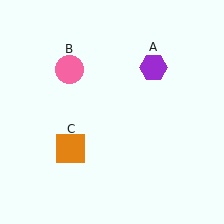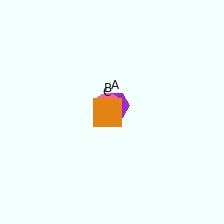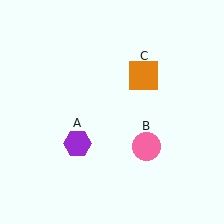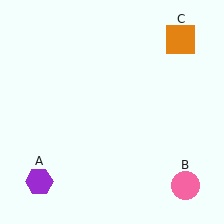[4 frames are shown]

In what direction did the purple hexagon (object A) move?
The purple hexagon (object A) moved down and to the left.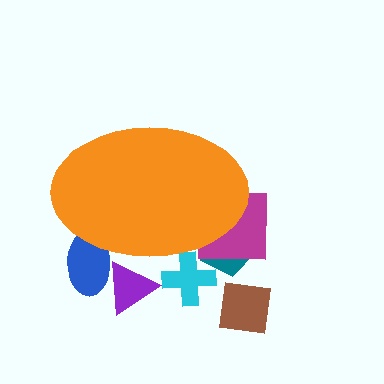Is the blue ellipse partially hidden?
Yes, the blue ellipse is partially hidden behind the orange ellipse.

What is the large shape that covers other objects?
An orange ellipse.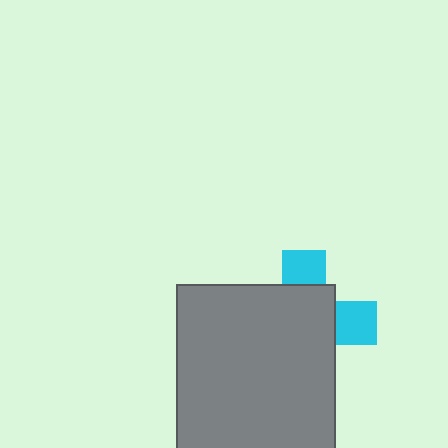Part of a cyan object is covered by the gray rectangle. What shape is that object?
It is a cross.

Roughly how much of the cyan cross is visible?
A small part of it is visible (roughly 31%).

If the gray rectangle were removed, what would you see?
You would see the complete cyan cross.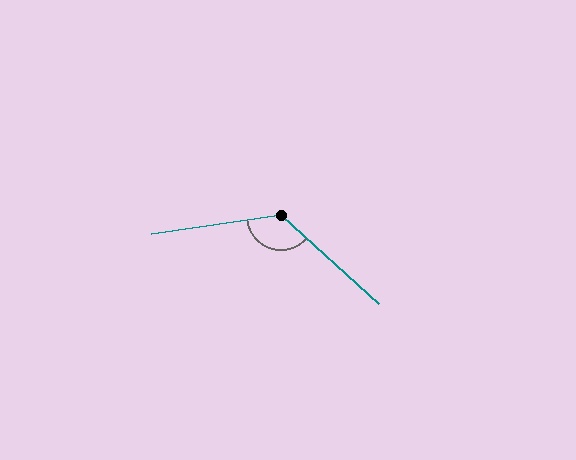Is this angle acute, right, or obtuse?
It is obtuse.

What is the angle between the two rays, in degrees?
Approximately 130 degrees.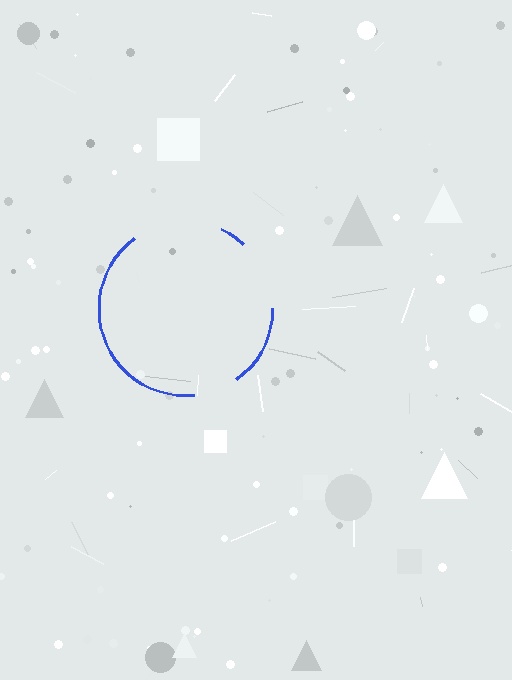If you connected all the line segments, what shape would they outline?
They would outline a circle.